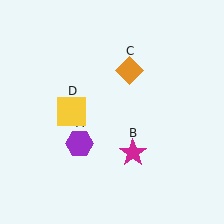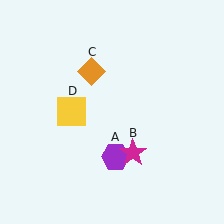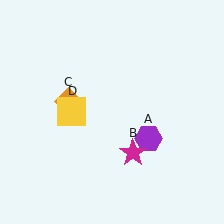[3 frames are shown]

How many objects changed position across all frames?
2 objects changed position: purple hexagon (object A), orange diamond (object C).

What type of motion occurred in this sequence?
The purple hexagon (object A), orange diamond (object C) rotated counterclockwise around the center of the scene.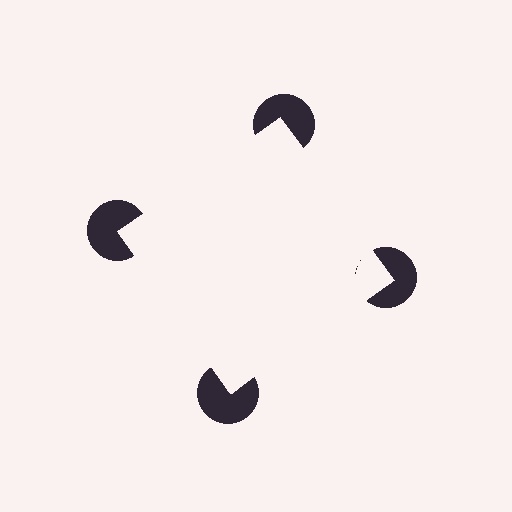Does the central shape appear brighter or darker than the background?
It typically appears slightly brighter than the background, even though no actual brightness change is drawn.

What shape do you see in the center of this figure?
An illusory square — its edges are inferred from the aligned wedge cuts in the pac-man discs, not physically drawn.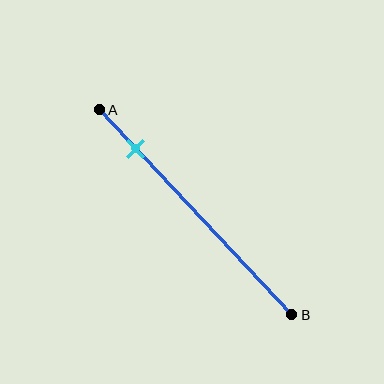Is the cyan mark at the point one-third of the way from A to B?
No, the mark is at about 20% from A, not at the 33% one-third point.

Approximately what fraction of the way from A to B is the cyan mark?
The cyan mark is approximately 20% of the way from A to B.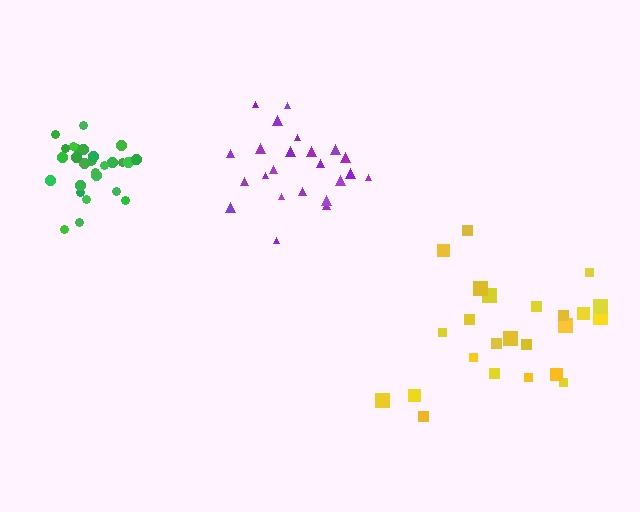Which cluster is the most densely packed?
Green.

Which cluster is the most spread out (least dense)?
Yellow.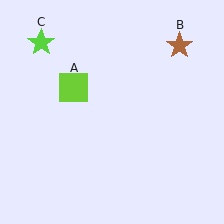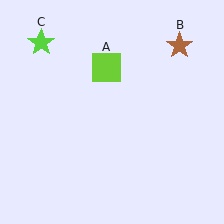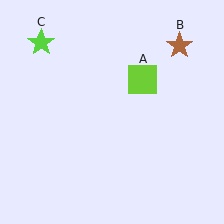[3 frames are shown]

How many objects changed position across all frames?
1 object changed position: lime square (object A).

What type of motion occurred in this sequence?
The lime square (object A) rotated clockwise around the center of the scene.